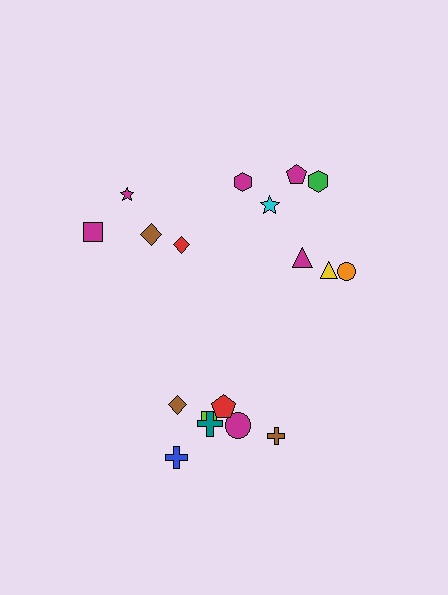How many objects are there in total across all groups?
There are 18 objects.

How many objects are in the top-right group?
There are 7 objects.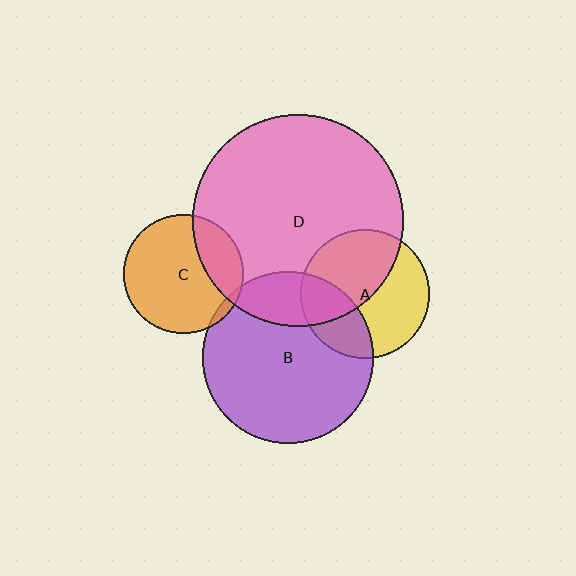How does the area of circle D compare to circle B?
Approximately 1.5 times.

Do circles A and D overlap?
Yes.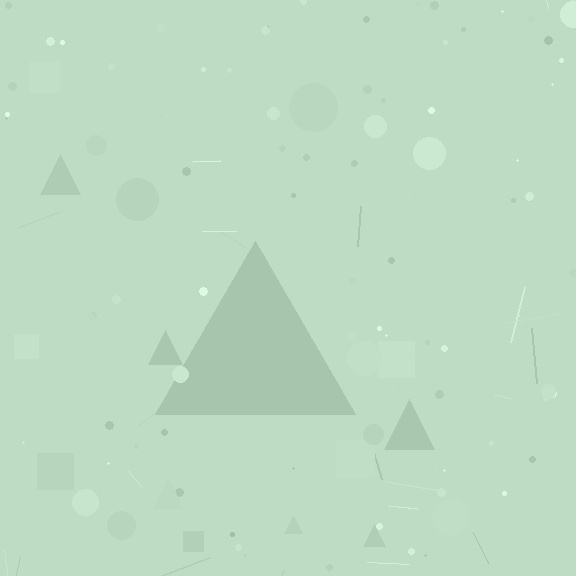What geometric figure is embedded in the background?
A triangle is embedded in the background.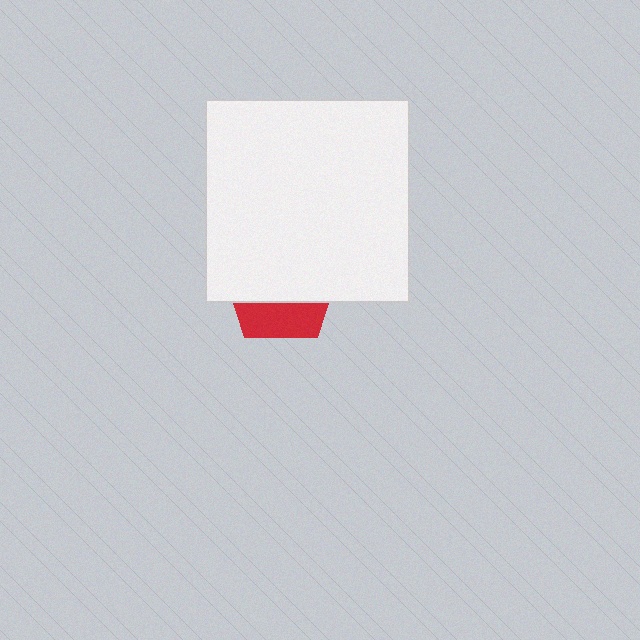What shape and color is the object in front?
The object in front is a white square.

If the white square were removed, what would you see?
You would see the complete red pentagon.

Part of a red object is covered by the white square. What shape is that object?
It is a pentagon.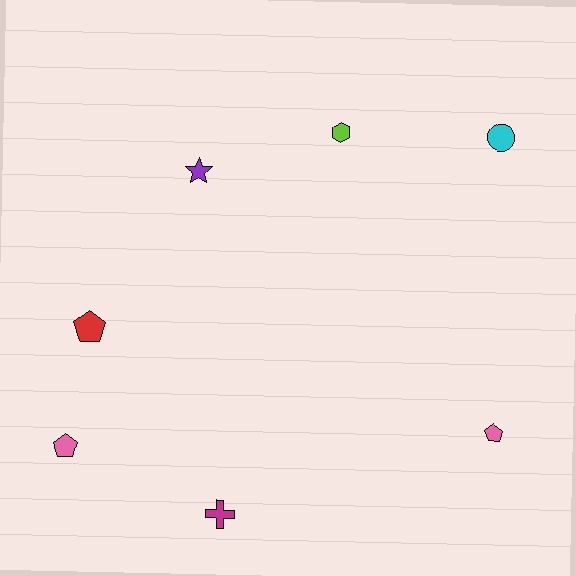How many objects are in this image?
There are 7 objects.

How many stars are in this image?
There is 1 star.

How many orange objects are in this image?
There are no orange objects.